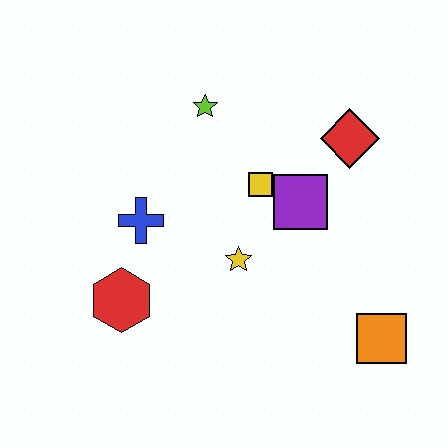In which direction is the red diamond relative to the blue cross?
The red diamond is to the right of the blue cross.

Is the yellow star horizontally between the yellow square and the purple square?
No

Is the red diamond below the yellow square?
No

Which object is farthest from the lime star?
The orange square is farthest from the lime star.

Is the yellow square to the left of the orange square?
Yes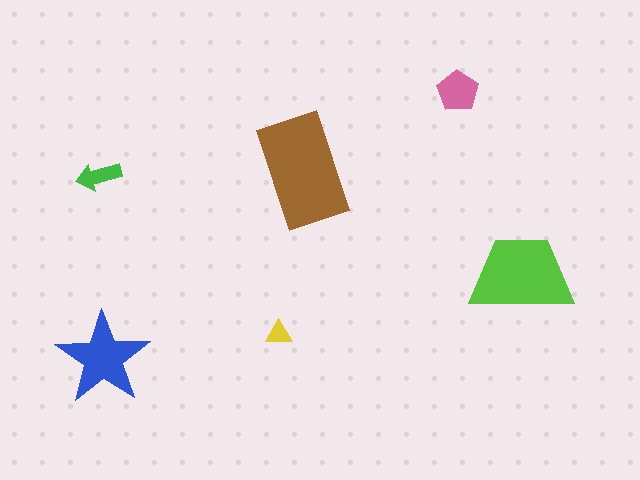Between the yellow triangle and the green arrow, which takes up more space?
The green arrow.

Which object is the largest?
The brown rectangle.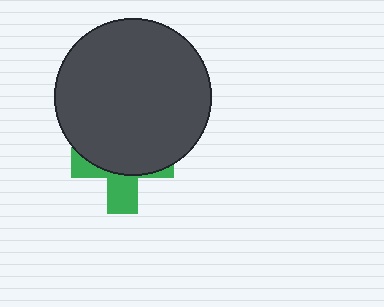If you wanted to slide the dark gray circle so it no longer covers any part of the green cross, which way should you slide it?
Slide it up — that is the most direct way to separate the two shapes.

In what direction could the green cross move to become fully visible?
The green cross could move down. That would shift it out from behind the dark gray circle entirely.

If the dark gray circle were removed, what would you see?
You would see the complete green cross.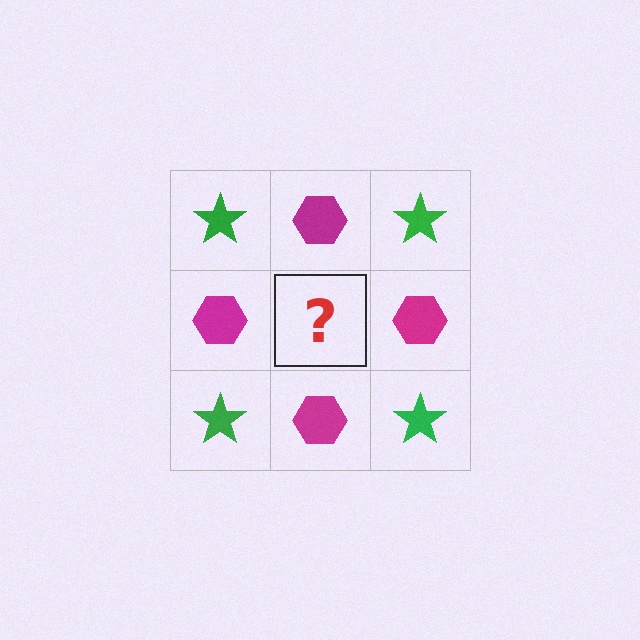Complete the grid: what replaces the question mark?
The question mark should be replaced with a green star.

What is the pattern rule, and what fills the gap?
The rule is that it alternates green star and magenta hexagon in a checkerboard pattern. The gap should be filled with a green star.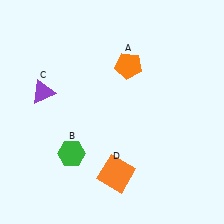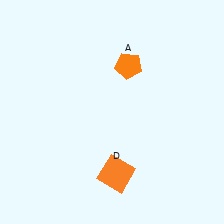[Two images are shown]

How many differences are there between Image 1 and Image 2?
There are 2 differences between the two images.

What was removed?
The purple triangle (C), the green hexagon (B) were removed in Image 2.